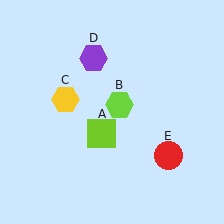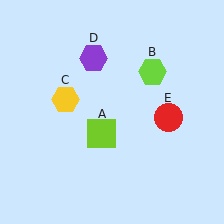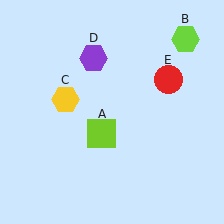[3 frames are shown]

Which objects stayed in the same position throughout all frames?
Lime square (object A) and yellow hexagon (object C) and purple hexagon (object D) remained stationary.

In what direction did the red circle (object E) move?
The red circle (object E) moved up.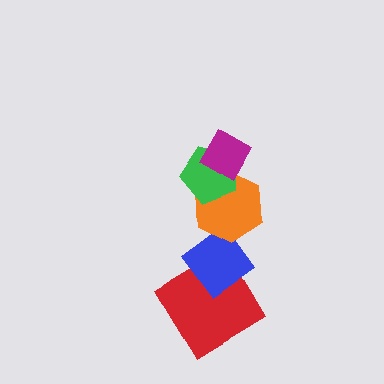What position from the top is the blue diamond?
The blue diamond is 4th from the top.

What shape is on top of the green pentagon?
The magenta diamond is on top of the green pentagon.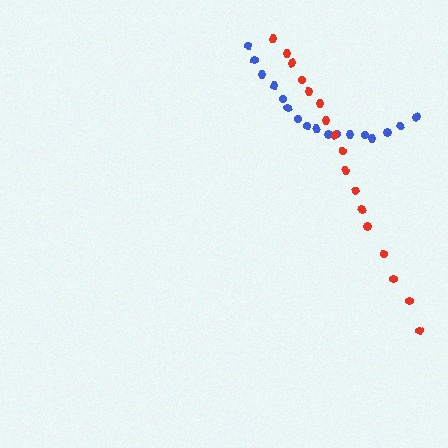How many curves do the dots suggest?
There are 2 distinct paths.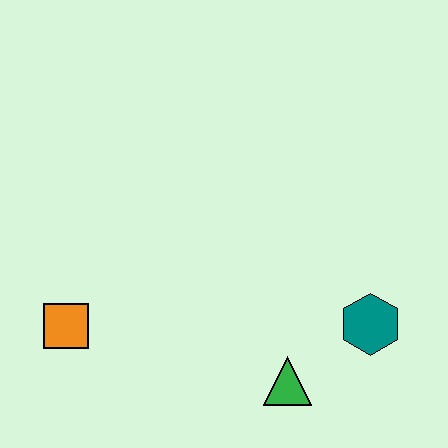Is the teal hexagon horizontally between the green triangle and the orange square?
No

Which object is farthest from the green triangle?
The orange square is farthest from the green triangle.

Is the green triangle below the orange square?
Yes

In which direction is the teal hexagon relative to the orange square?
The teal hexagon is to the right of the orange square.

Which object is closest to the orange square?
The green triangle is closest to the orange square.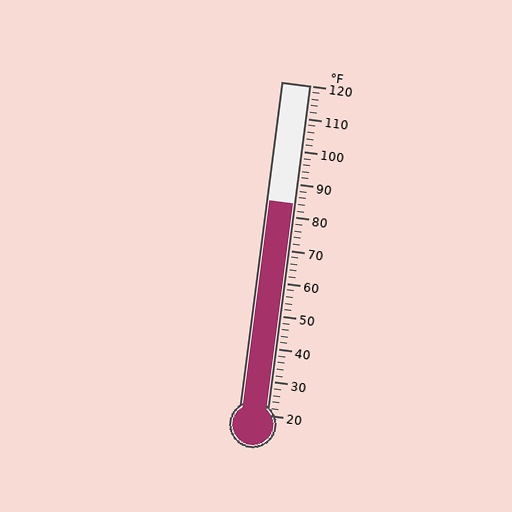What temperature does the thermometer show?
The thermometer shows approximately 84°F.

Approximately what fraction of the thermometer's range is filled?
The thermometer is filled to approximately 65% of its range.